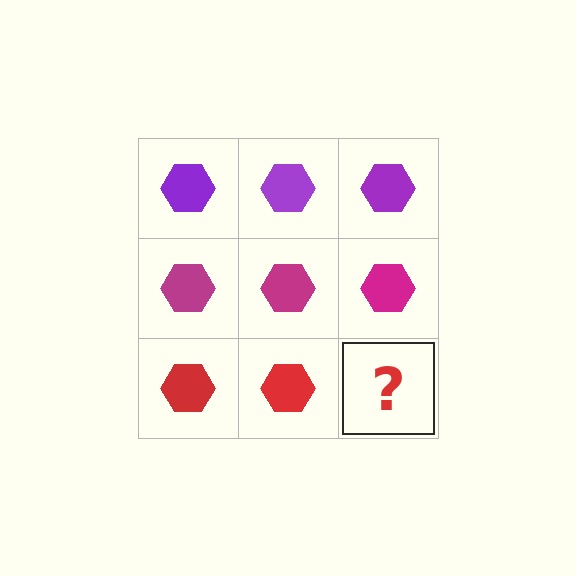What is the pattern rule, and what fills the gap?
The rule is that each row has a consistent color. The gap should be filled with a red hexagon.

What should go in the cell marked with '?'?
The missing cell should contain a red hexagon.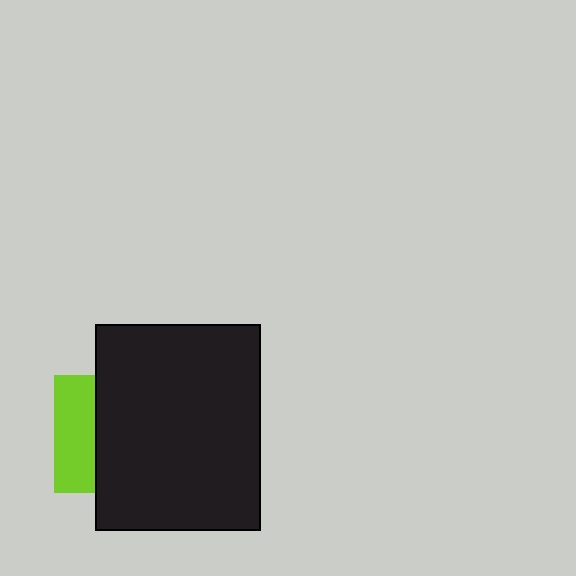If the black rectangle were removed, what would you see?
You would see the complete lime square.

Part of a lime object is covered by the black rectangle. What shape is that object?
It is a square.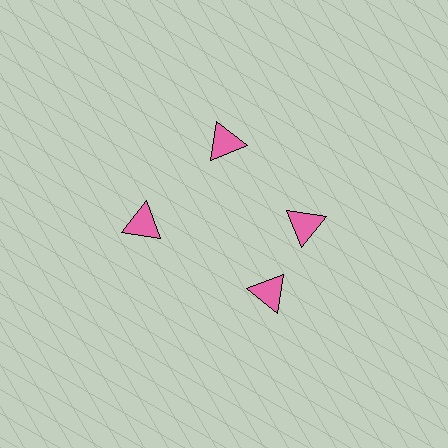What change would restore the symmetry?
The symmetry would be restored by rotating it back into even spacing with its neighbors so that all 4 triangles sit at equal angles and equal distance from the center.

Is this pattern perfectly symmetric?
No. The 4 pink triangles are arranged in a ring, but one element near the 6 o'clock position is rotated out of alignment along the ring, breaking the 4-fold rotational symmetry.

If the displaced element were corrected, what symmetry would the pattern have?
It would have 4-fold rotational symmetry — the pattern would map onto itself every 90 degrees.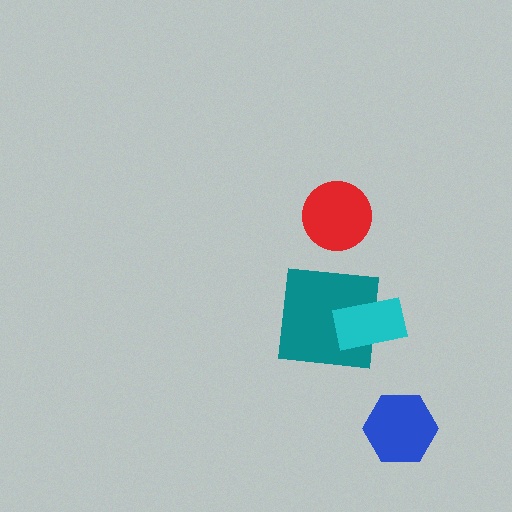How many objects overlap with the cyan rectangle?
1 object overlaps with the cyan rectangle.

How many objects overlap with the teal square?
1 object overlaps with the teal square.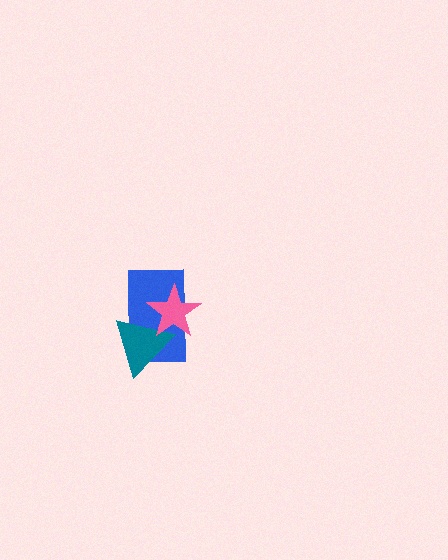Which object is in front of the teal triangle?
The pink star is in front of the teal triangle.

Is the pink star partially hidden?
No, no other shape covers it.